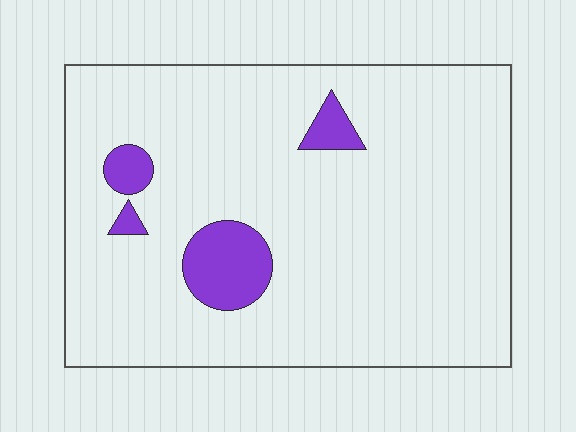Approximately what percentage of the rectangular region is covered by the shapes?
Approximately 10%.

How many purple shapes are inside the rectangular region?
4.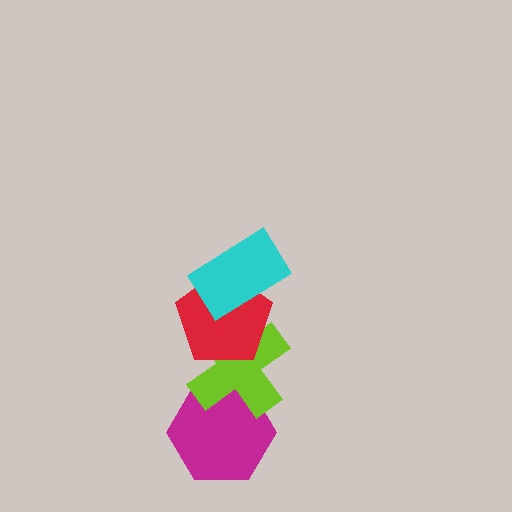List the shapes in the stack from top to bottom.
From top to bottom: the cyan rectangle, the red pentagon, the lime cross, the magenta hexagon.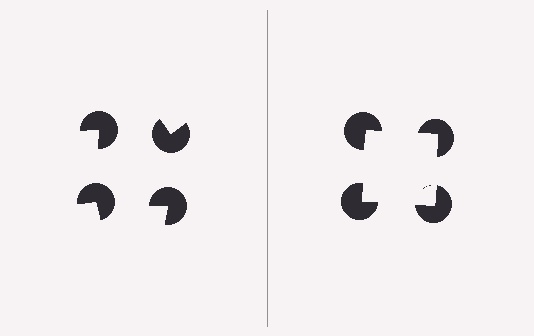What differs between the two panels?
The pac-man discs are positioned identically on both sides; only the wedge orientations differ. On the right they align to a square; on the left they are misaligned.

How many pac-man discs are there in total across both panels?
8 — 4 on each side.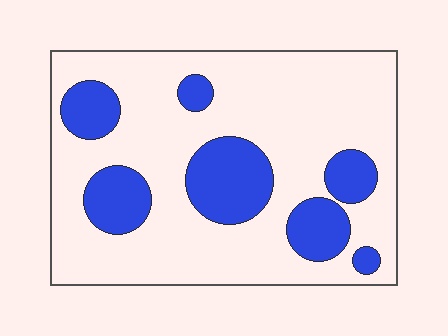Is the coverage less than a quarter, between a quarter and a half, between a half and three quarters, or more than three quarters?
Less than a quarter.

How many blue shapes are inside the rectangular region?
7.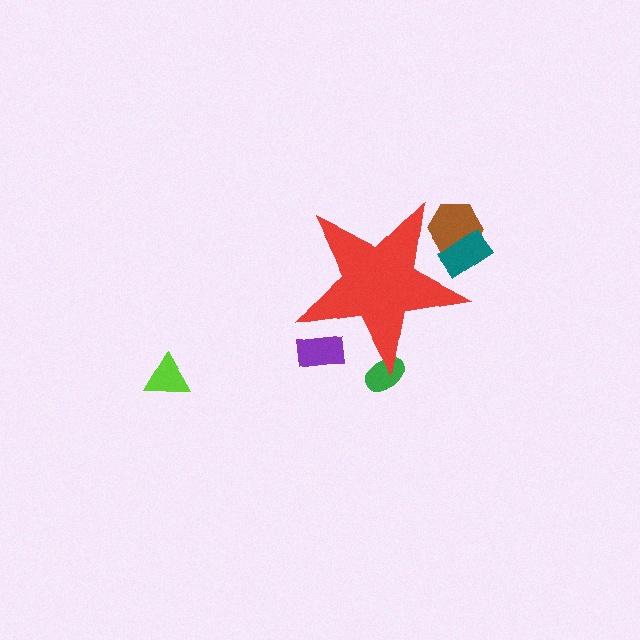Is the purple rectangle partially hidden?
Yes, the purple rectangle is partially hidden behind the red star.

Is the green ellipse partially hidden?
Yes, the green ellipse is partially hidden behind the red star.